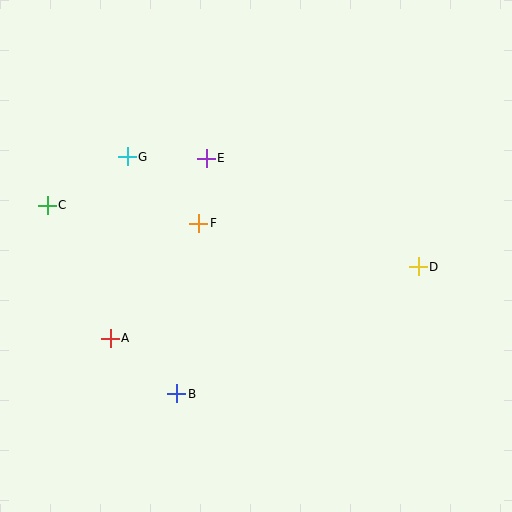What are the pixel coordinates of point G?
Point G is at (127, 157).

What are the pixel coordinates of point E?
Point E is at (206, 158).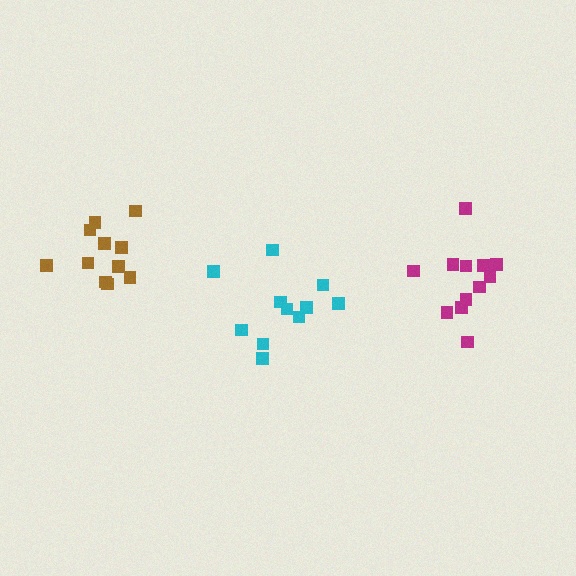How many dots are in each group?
Group 1: 11 dots, Group 2: 12 dots, Group 3: 11 dots (34 total).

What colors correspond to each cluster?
The clusters are colored: brown, magenta, cyan.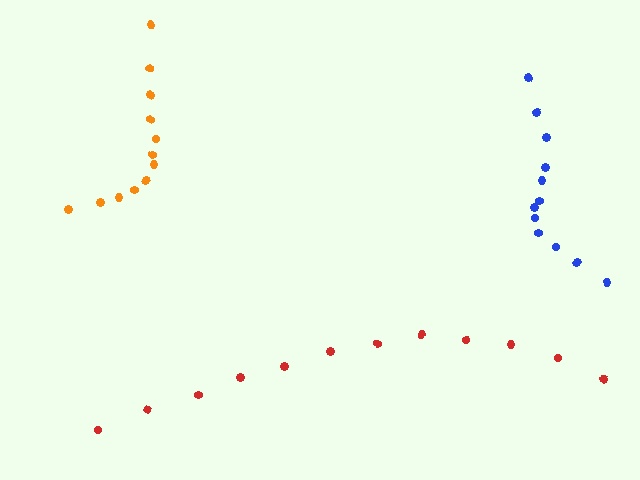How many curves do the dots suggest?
There are 3 distinct paths.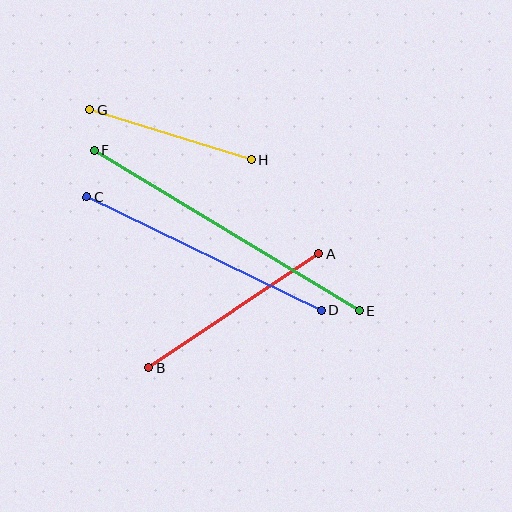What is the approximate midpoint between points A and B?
The midpoint is at approximately (234, 311) pixels.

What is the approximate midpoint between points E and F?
The midpoint is at approximately (227, 231) pixels.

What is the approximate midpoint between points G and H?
The midpoint is at approximately (170, 135) pixels.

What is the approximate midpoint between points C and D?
The midpoint is at approximately (204, 254) pixels.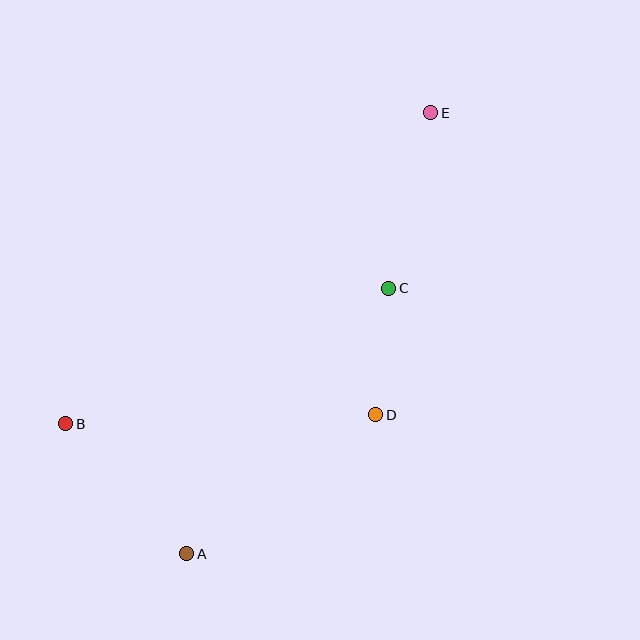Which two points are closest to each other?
Points C and D are closest to each other.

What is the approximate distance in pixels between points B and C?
The distance between B and C is approximately 350 pixels.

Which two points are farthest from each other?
Points A and E are farthest from each other.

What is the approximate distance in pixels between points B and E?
The distance between B and E is approximately 480 pixels.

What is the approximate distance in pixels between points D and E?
The distance between D and E is approximately 307 pixels.